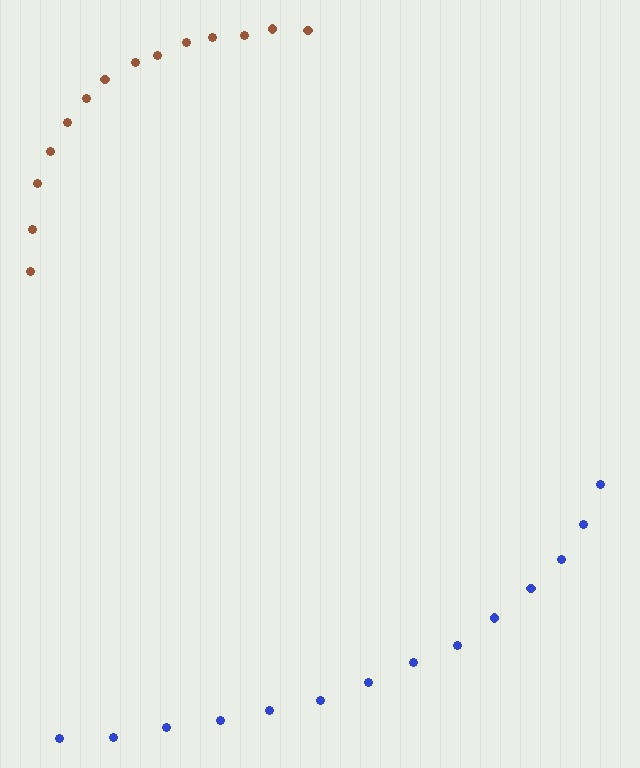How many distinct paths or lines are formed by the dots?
There are 2 distinct paths.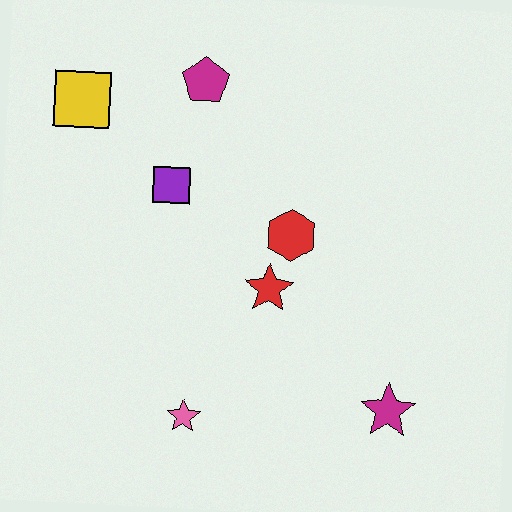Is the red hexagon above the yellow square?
No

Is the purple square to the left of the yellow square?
No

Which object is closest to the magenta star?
The red star is closest to the magenta star.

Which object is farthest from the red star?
The yellow square is farthest from the red star.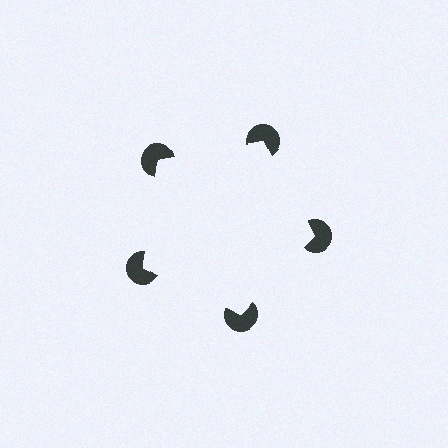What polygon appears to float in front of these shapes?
An illusory pentagon — its edges are inferred from the aligned wedge cuts in the pac-man discs, not physically drawn.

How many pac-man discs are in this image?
There are 5 — one at each vertex of the illusory pentagon.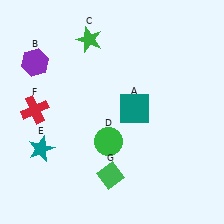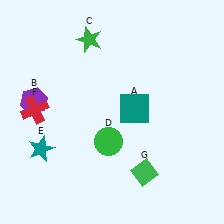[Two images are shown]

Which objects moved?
The objects that moved are: the purple hexagon (B), the green diamond (G).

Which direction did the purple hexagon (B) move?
The purple hexagon (B) moved down.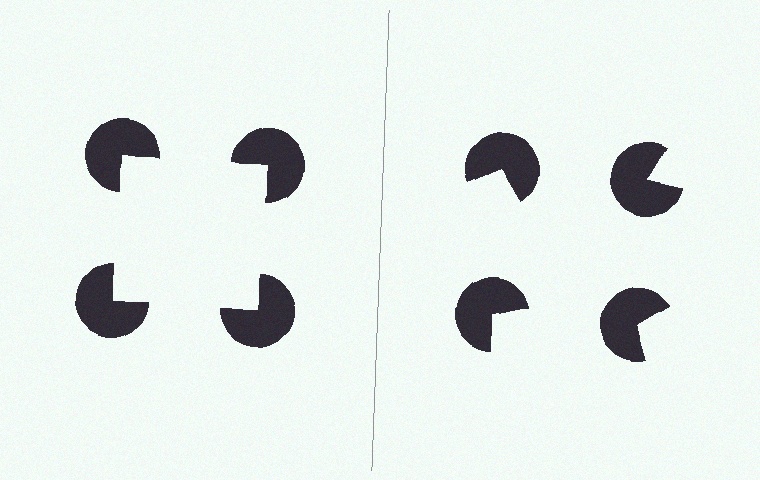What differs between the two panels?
The pac-man discs are positioned identically on both sides; only the wedge orientations differ. On the left they align to a square; on the right they are misaligned.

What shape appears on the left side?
An illusory square.